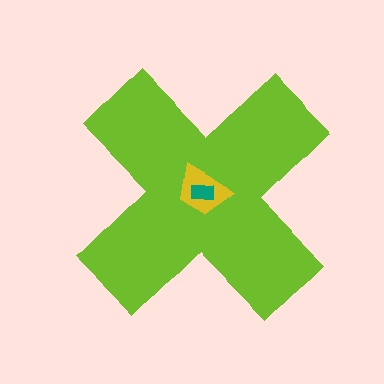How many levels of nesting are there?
3.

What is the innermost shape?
The teal rectangle.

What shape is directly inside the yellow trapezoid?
The teal rectangle.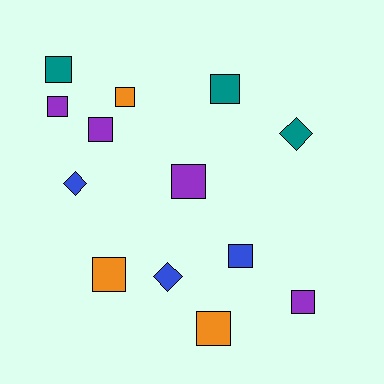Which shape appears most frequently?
Square, with 10 objects.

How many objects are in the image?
There are 13 objects.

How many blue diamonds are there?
There are 2 blue diamonds.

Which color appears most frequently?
Purple, with 4 objects.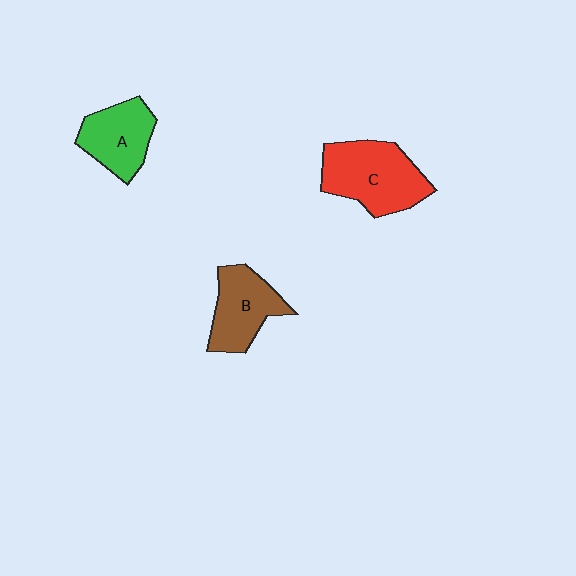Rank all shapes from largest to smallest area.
From largest to smallest: C (red), B (brown), A (green).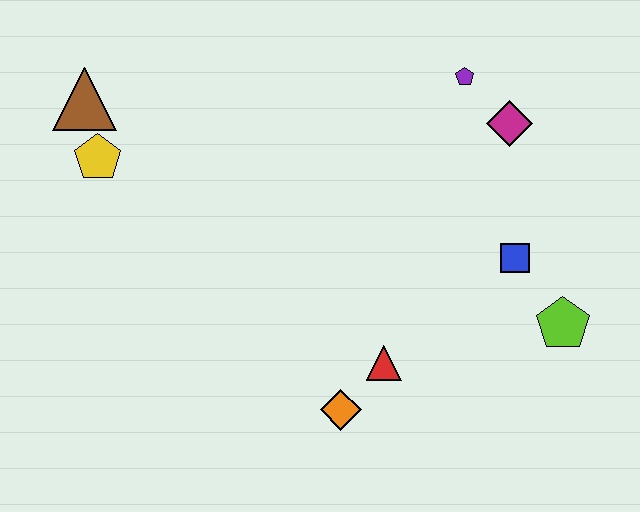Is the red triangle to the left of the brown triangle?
No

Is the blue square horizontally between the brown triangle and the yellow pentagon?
No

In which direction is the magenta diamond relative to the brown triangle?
The magenta diamond is to the right of the brown triangle.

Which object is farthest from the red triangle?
The brown triangle is farthest from the red triangle.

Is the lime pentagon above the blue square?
No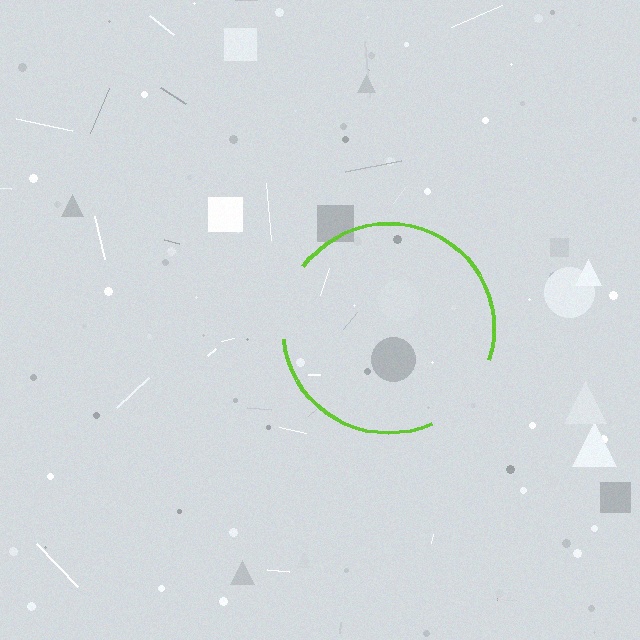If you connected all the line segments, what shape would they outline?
They would outline a circle.